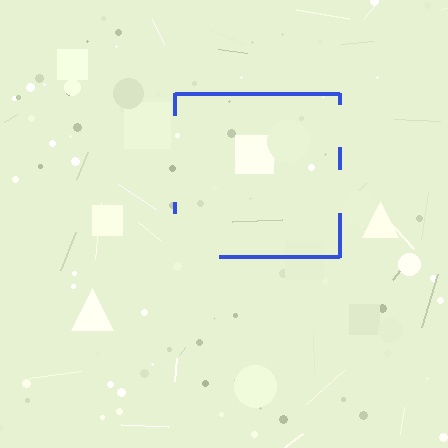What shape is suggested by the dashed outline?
The dashed outline suggests a square.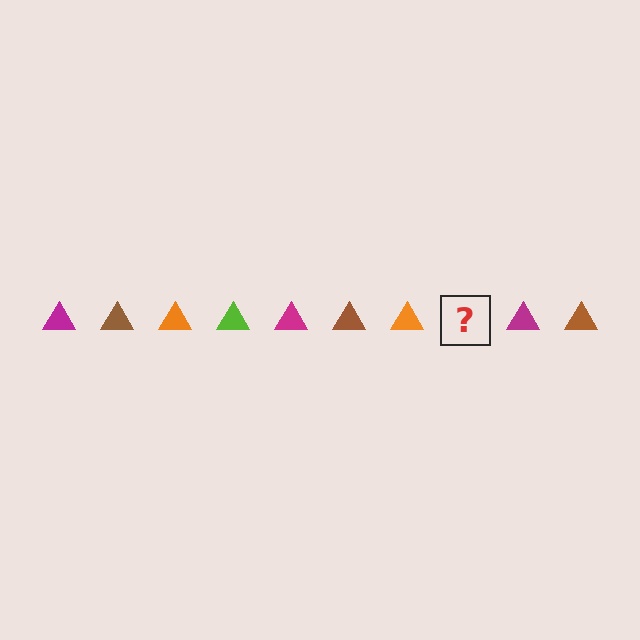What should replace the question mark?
The question mark should be replaced with a lime triangle.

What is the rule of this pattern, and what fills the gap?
The rule is that the pattern cycles through magenta, brown, orange, lime triangles. The gap should be filled with a lime triangle.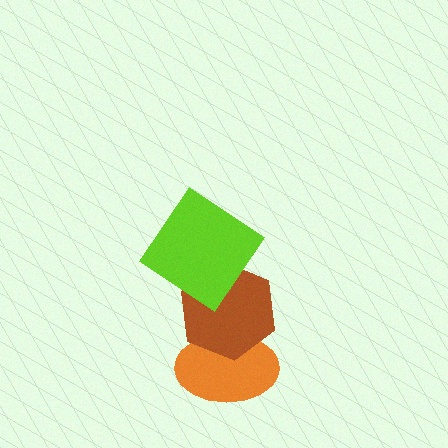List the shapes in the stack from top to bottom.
From top to bottom: the lime diamond, the brown hexagon, the orange ellipse.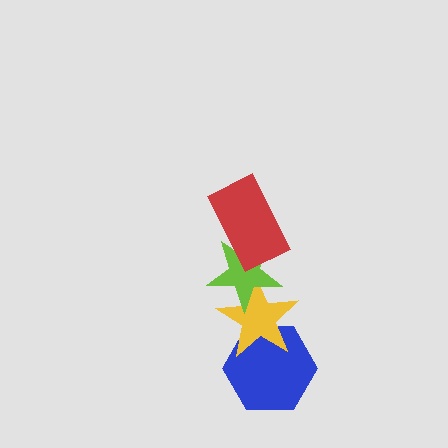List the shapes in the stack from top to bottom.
From top to bottom: the red rectangle, the lime star, the yellow star, the blue hexagon.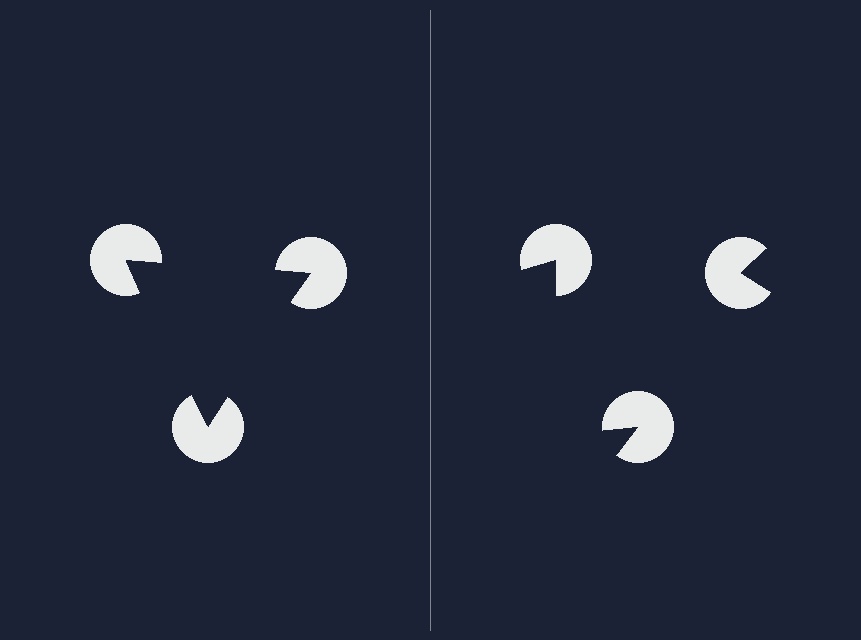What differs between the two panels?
The pac-man discs are positioned identically on both sides; only the wedge orientations differ. On the left they align to a triangle; on the right they are misaligned.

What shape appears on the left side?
An illusory triangle.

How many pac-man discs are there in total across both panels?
6 — 3 on each side.